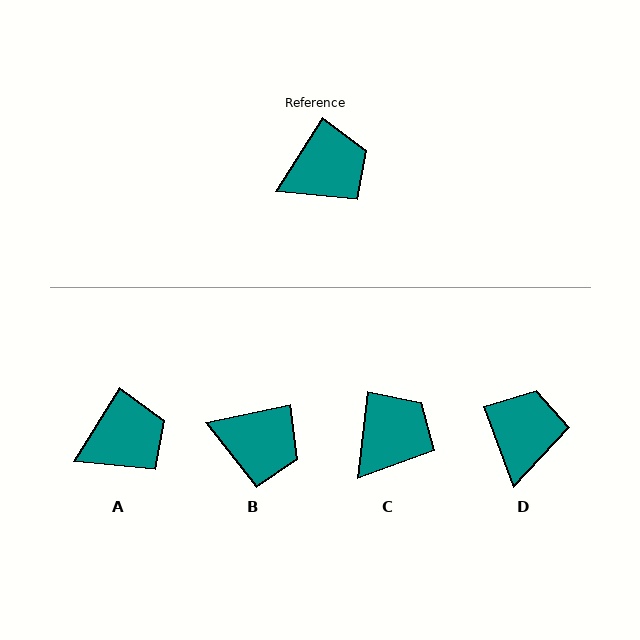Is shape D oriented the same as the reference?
No, it is off by about 53 degrees.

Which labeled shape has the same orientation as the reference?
A.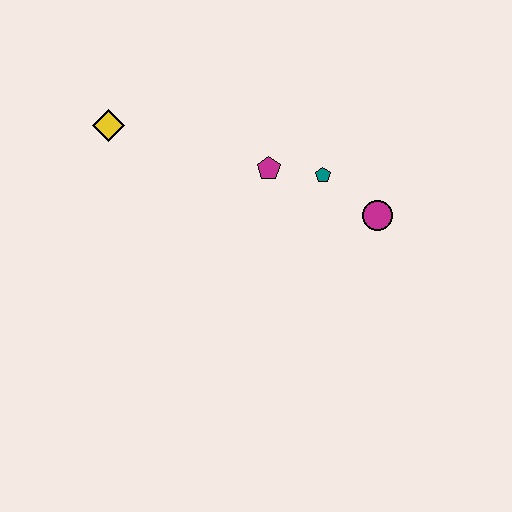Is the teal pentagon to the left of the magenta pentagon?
No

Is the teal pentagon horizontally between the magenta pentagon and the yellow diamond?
No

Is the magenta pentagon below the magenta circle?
No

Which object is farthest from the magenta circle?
The yellow diamond is farthest from the magenta circle.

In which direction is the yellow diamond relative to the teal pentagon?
The yellow diamond is to the left of the teal pentagon.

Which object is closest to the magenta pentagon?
The teal pentagon is closest to the magenta pentagon.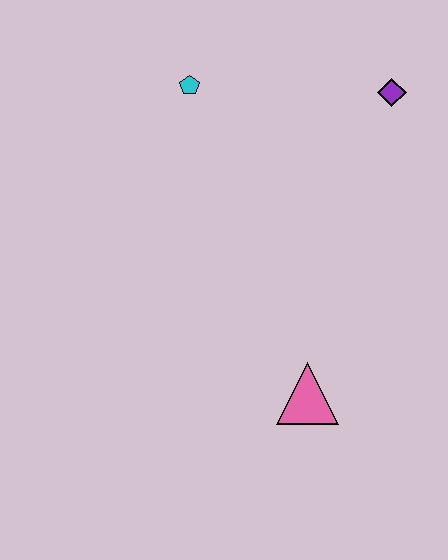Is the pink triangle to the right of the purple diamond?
No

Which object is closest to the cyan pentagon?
The purple diamond is closest to the cyan pentagon.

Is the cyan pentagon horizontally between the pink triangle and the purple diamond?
No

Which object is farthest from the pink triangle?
The cyan pentagon is farthest from the pink triangle.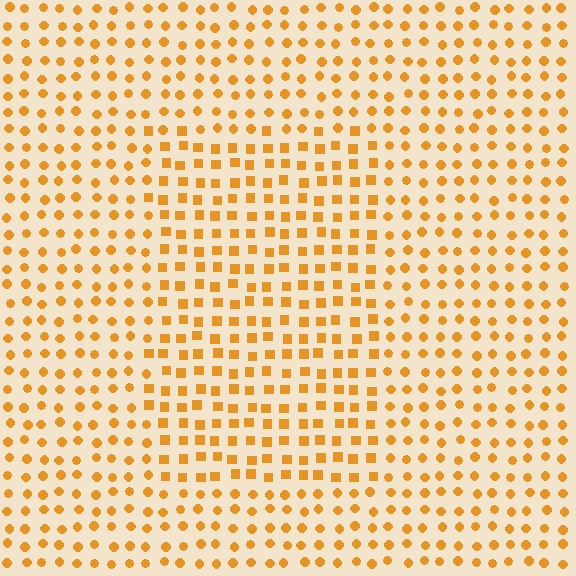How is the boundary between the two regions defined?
The boundary is defined by a change in element shape: squares inside vs. circles outside. All elements share the same color and spacing.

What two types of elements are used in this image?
The image uses squares inside the rectangle region and circles outside it.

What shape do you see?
I see a rectangle.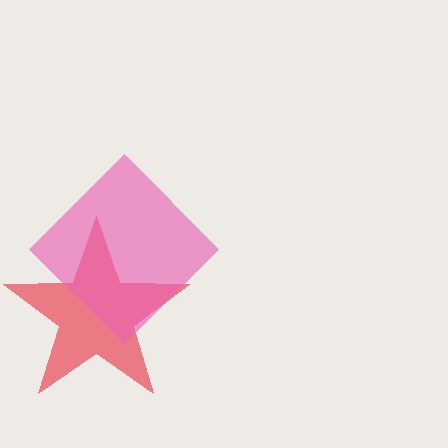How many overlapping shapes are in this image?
There are 2 overlapping shapes in the image.